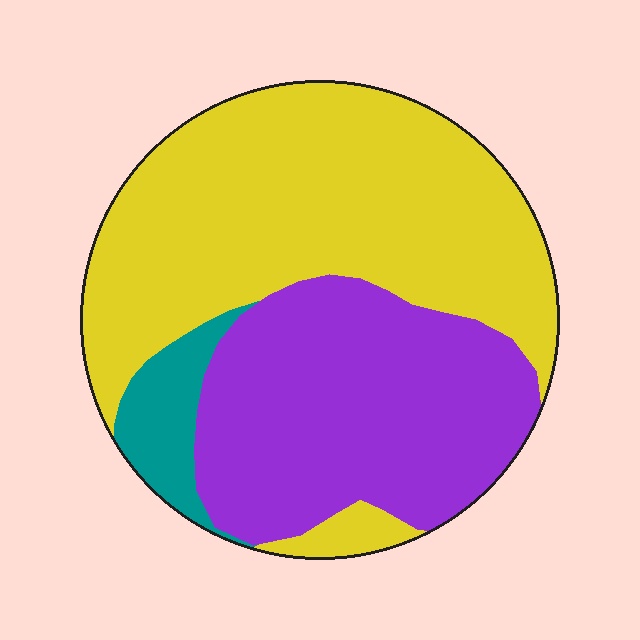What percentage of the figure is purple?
Purple covers roughly 40% of the figure.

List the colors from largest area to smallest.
From largest to smallest: yellow, purple, teal.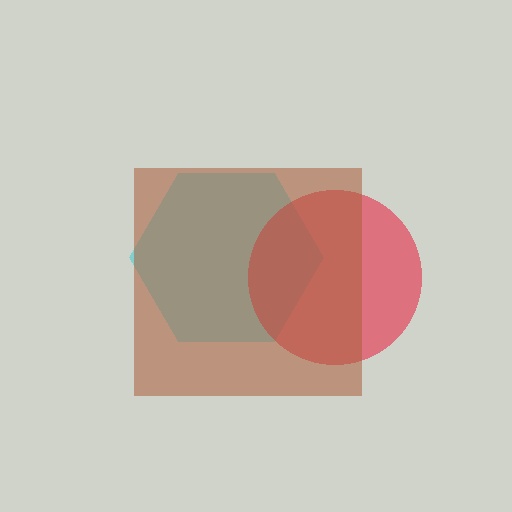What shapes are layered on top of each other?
The layered shapes are: a cyan hexagon, a red circle, a brown square.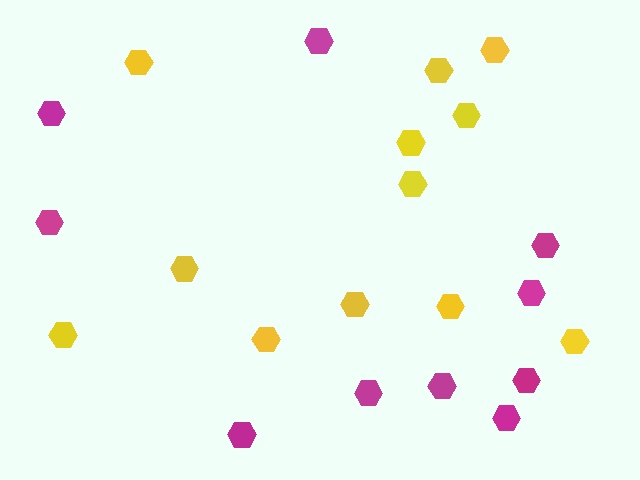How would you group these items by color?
There are 2 groups: one group of yellow hexagons (12) and one group of magenta hexagons (10).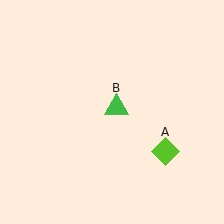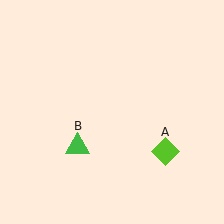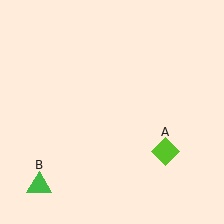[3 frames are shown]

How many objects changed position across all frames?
1 object changed position: green triangle (object B).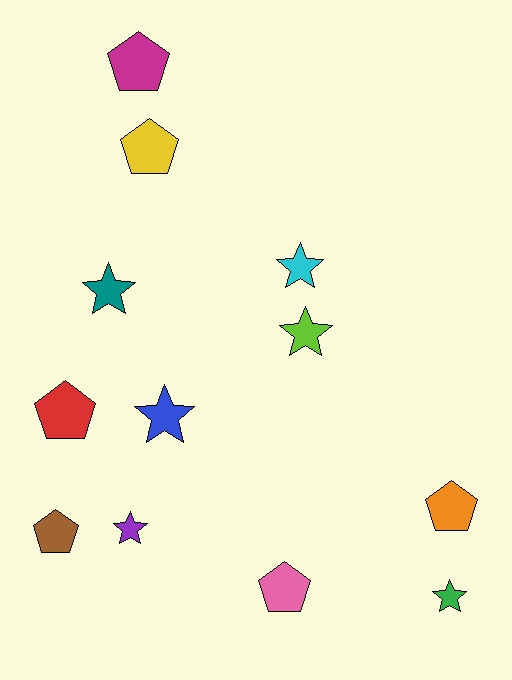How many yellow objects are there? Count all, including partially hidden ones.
There is 1 yellow object.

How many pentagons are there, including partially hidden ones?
There are 6 pentagons.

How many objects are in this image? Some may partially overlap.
There are 12 objects.